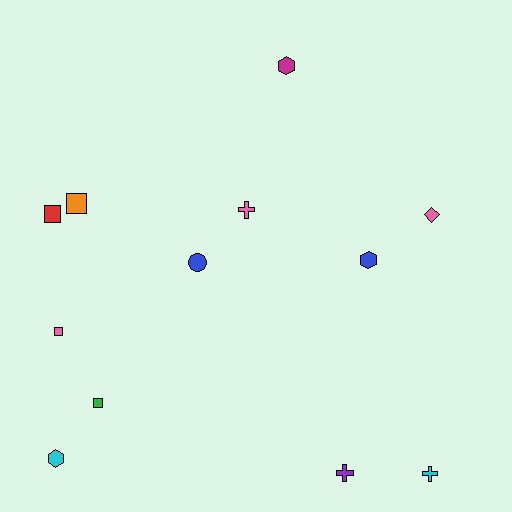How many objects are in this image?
There are 12 objects.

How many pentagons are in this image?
There are no pentagons.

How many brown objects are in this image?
There are no brown objects.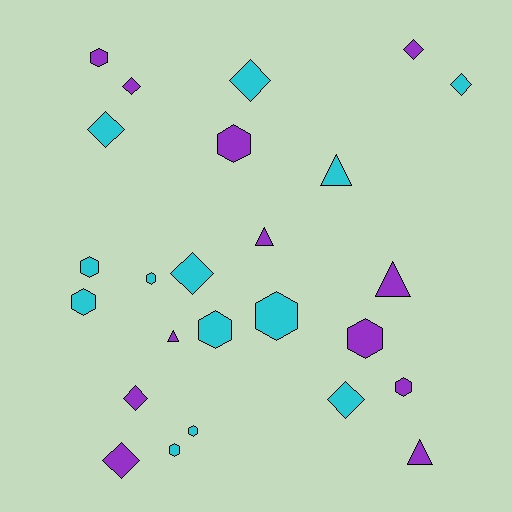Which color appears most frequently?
Cyan, with 13 objects.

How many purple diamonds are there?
There are 4 purple diamonds.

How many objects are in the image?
There are 25 objects.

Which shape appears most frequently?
Hexagon, with 11 objects.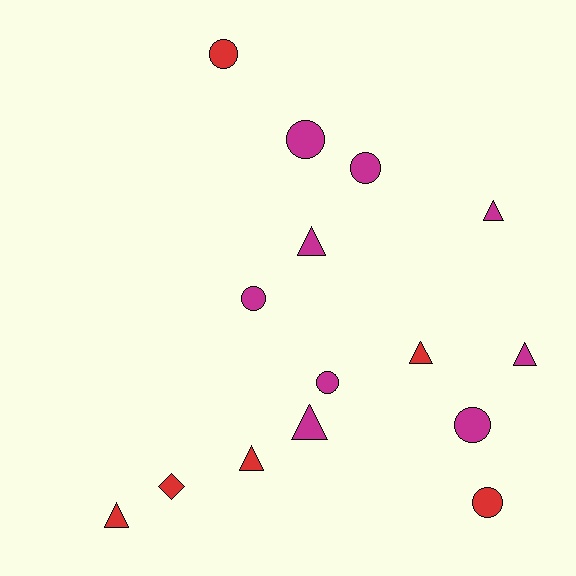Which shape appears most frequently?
Triangle, with 7 objects.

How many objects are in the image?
There are 15 objects.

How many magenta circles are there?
There are 5 magenta circles.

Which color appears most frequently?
Magenta, with 9 objects.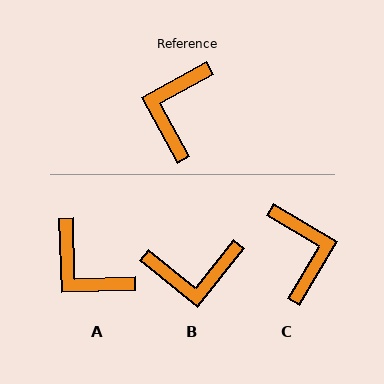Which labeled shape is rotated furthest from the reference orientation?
C, about 150 degrees away.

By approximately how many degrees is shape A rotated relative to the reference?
Approximately 63 degrees counter-clockwise.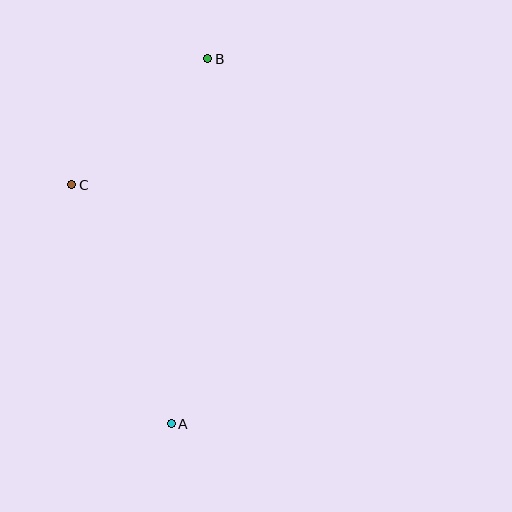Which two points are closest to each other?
Points B and C are closest to each other.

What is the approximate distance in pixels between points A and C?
The distance between A and C is approximately 259 pixels.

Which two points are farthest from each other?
Points A and B are farthest from each other.